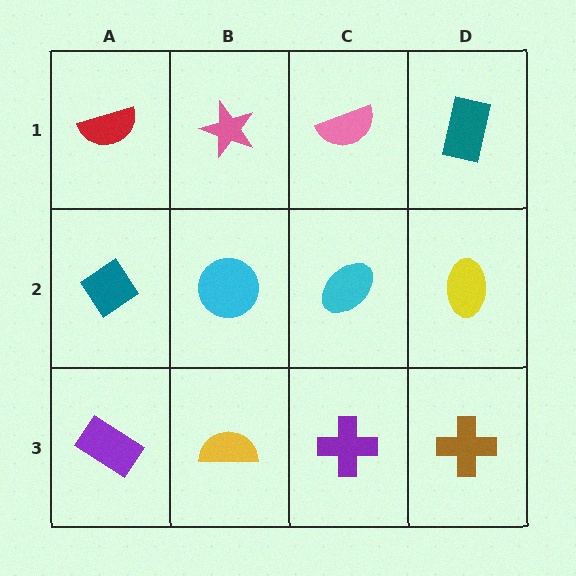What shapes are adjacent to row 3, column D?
A yellow ellipse (row 2, column D), a purple cross (row 3, column C).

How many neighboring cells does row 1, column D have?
2.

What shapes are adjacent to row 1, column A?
A teal diamond (row 2, column A), a pink star (row 1, column B).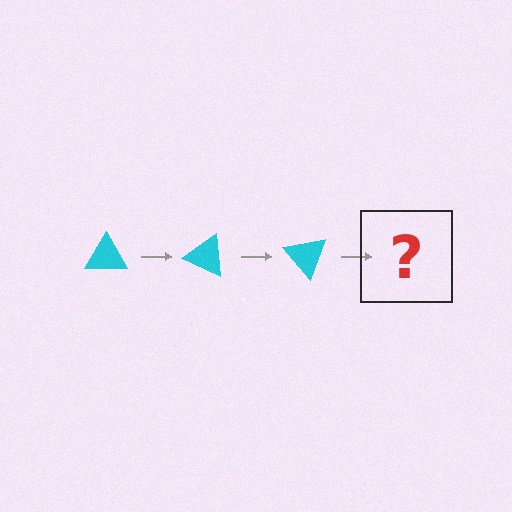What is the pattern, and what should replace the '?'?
The pattern is that the triangle rotates 25 degrees each step. The '?' should be a cyan triangle rotated 75 degrees.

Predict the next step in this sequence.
The next step is a cyan triangle rotated 75 degrees.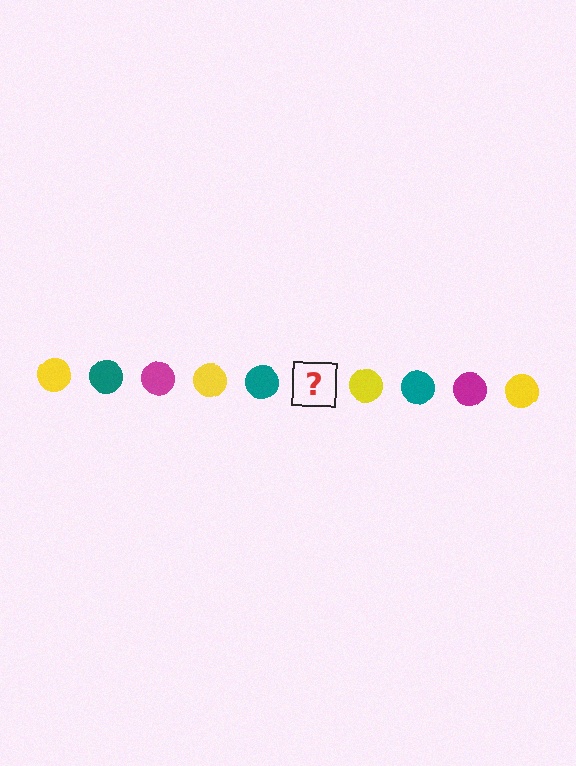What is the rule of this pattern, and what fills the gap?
The rule is that the pattern cycles through yellow, teal, magenta circles. The gap should be filled with a magenta circle.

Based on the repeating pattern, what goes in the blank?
The blank should be a magenta circle.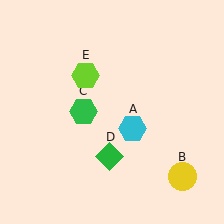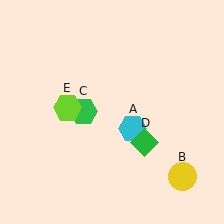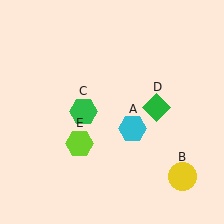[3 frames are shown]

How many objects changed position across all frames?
2 objects changed position: green diamond (object D), lime hexagon (object E).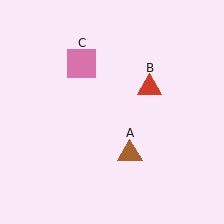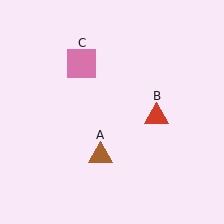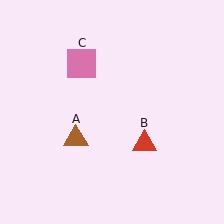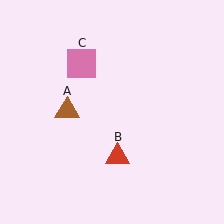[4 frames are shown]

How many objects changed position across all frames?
2 objects changed position: brown triangle (object A), red triangle (object B).